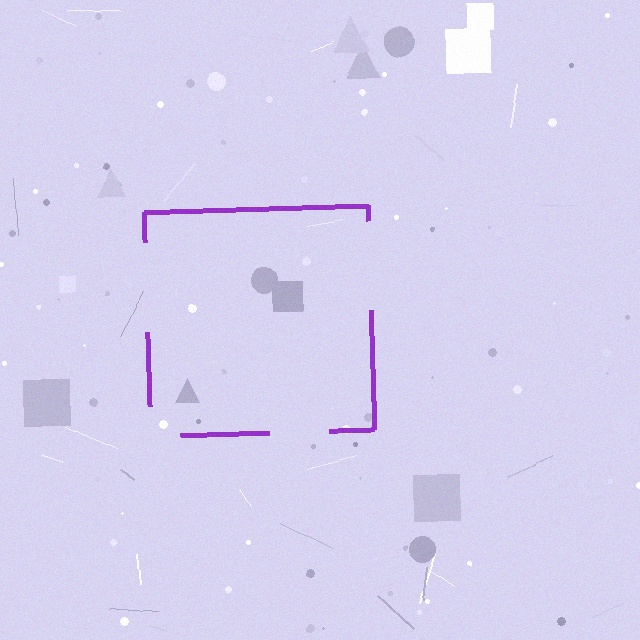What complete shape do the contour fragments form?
The contour fragments form a square.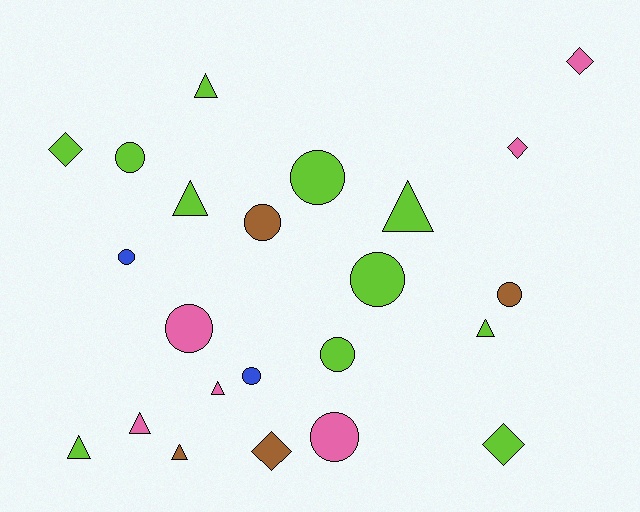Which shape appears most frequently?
Circle, with 10 objects.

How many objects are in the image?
There are 23 objects.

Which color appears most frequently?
Lime, with 11 objects.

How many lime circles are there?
There are 4 lime circles.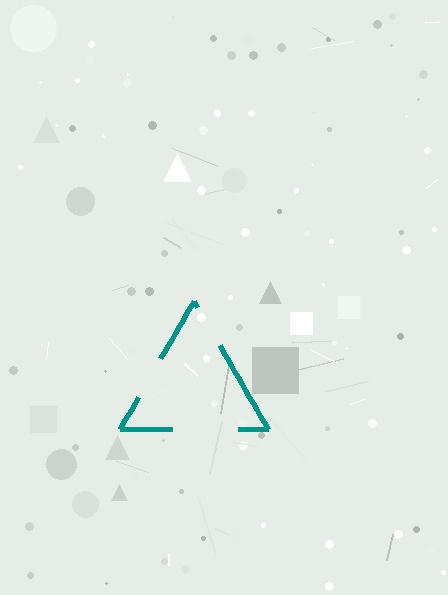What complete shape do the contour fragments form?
The contour fragments form a triangle.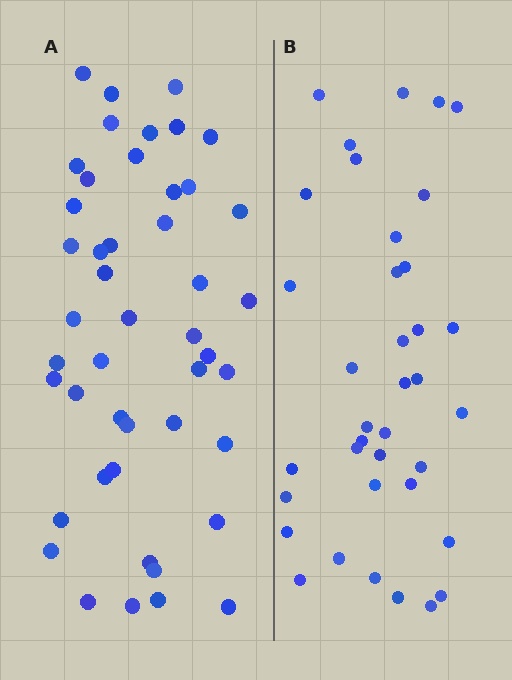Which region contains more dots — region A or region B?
Region A (the left region) has more dots.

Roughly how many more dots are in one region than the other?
Region A has roughly 8 or so more dots than region B.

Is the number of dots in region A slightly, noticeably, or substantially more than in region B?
Region A has only slightly more — the two regions are fairly close. The ratio is roughly 1.2 to 1.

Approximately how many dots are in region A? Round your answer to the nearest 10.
About 50 dots. (The exact count is 46, which rounds to 50.)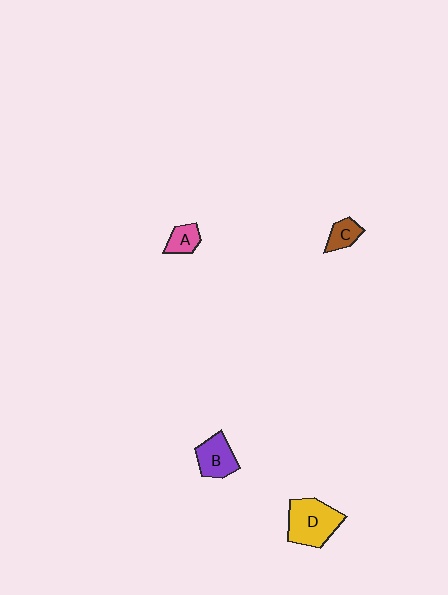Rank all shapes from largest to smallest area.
From largest to smallest: D (yellow), B (purple), A (pink), C (brown).